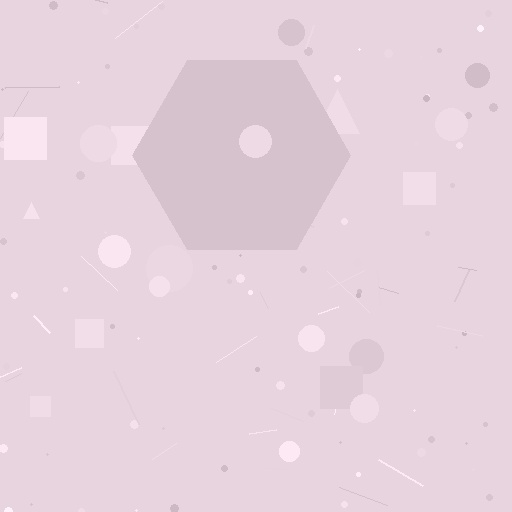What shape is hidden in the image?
A hexagon is hidden in the image.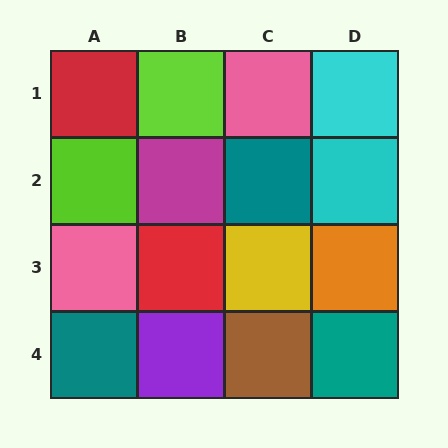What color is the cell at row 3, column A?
Pink.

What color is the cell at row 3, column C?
Yellow.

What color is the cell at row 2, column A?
Lime.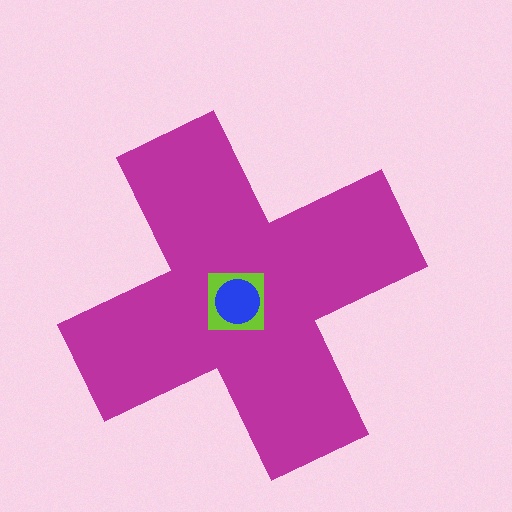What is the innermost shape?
The blue circle.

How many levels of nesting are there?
3.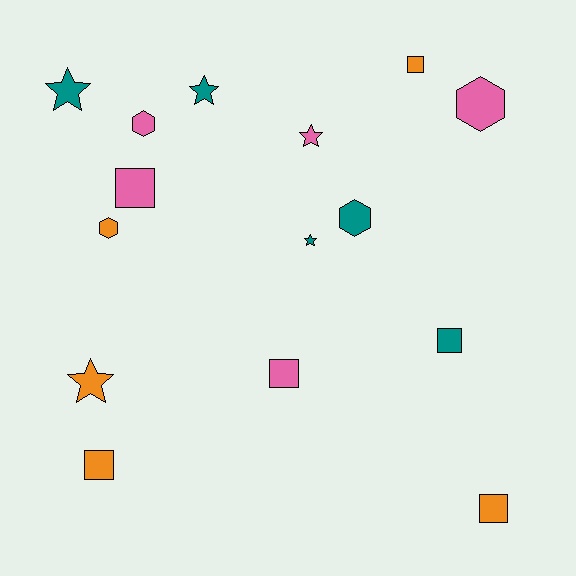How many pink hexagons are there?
There are 2 pink hexagons.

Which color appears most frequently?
Orange, with 5 objects.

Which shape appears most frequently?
Square, with 6 objects.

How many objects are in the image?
There are 15 objects.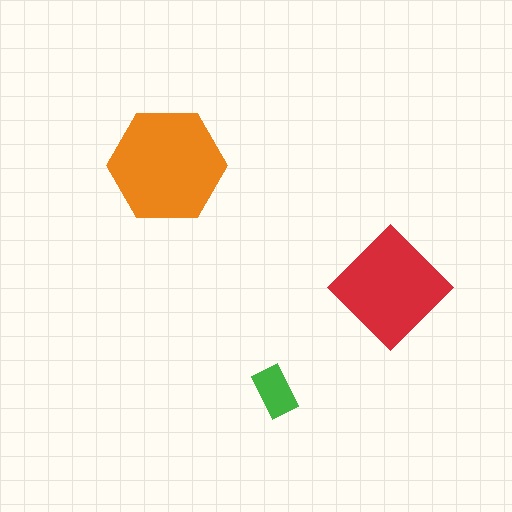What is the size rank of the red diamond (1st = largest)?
2nd.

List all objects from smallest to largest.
The green rectangle, the red diamond, the orange hexagon.